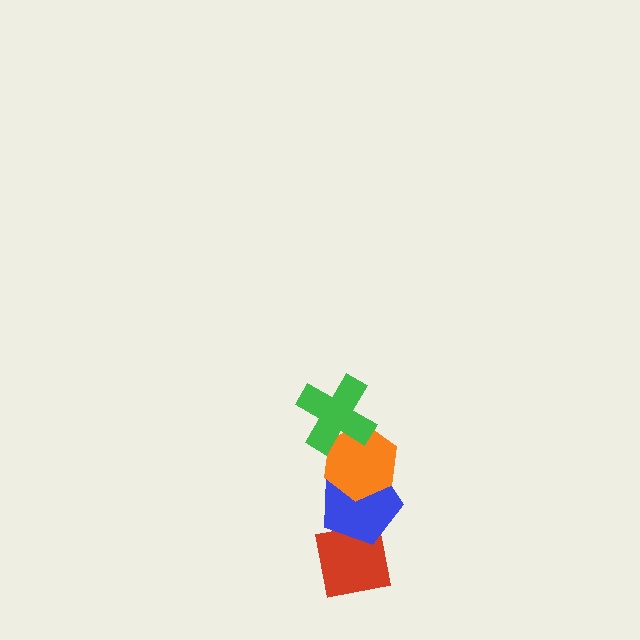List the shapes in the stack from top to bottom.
From top to bottom: the green cross, the orange hexagon, the blue pentagon, the red square.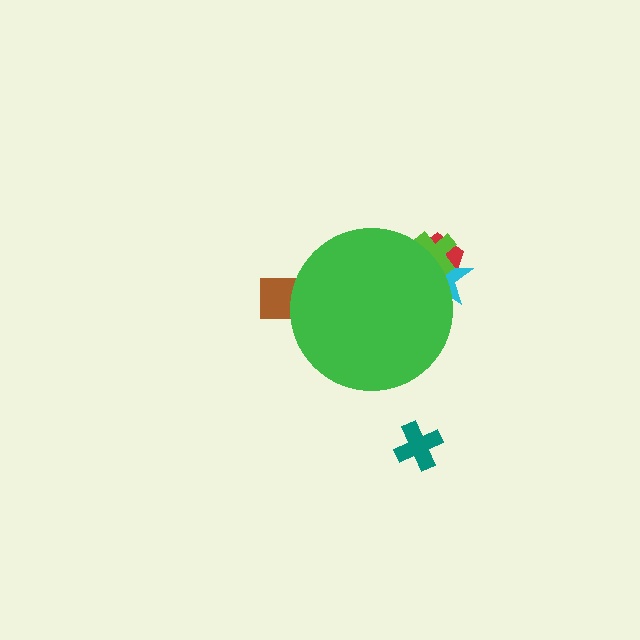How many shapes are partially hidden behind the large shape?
4 shapes are partially hidden.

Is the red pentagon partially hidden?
Yes, the red pentagon is partially hidden behind the green circle.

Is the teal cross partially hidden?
No, the teal cross is fully visible.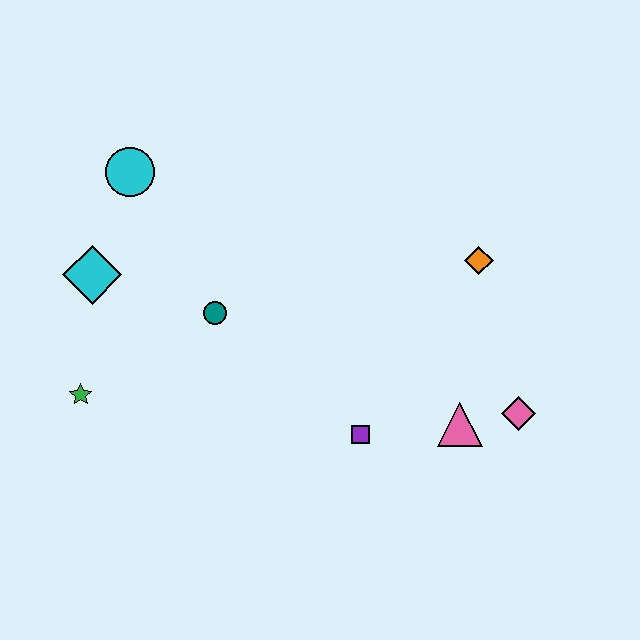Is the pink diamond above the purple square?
Yes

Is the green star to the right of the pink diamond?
No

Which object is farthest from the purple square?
The cyan circle is farthest from the purple square.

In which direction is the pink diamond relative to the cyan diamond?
The pink diamond is to the right of the cyan diamond.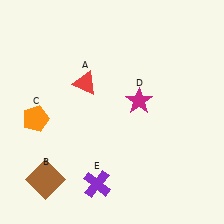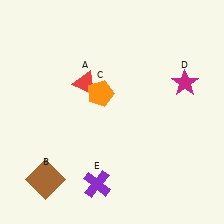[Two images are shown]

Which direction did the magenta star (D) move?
The magenta star (D) moved right.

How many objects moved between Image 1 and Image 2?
2 objects moved between the two images.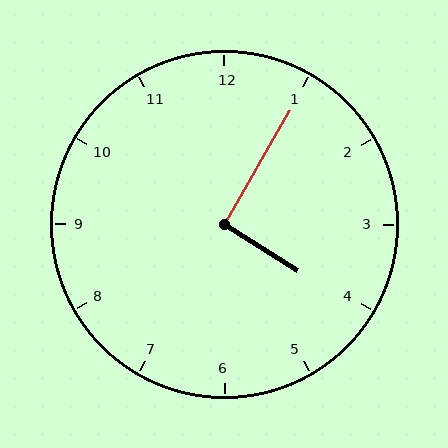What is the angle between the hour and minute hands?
Approximately 92 degrees.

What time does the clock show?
4:05.